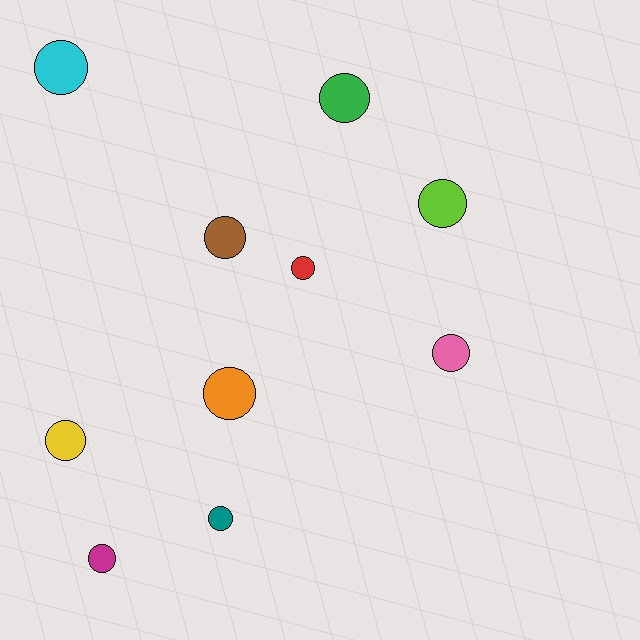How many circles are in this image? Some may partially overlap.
There are 10 circles.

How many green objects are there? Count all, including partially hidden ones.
There is 1 green object.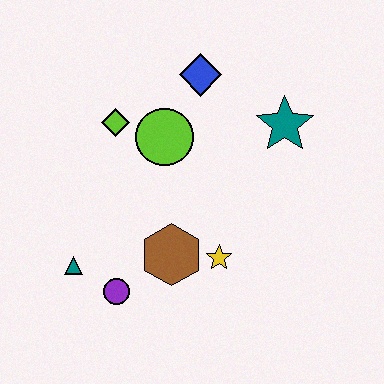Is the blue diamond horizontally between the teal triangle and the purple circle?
No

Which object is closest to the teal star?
The blue diamond is closest to the teal star.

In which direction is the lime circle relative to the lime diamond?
The lime circle is to the right of the lime diamond.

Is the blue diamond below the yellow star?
No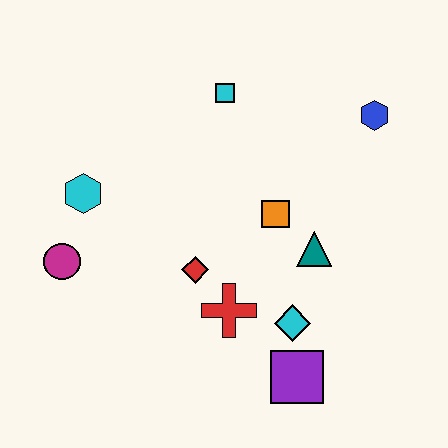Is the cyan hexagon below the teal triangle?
No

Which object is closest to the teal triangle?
The orange square is closest to the teal triangle.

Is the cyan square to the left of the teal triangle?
Yes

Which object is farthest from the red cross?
The blue hexagon is farthest from the red cross.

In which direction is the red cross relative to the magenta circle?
The red cross is to the right of the magenta circle.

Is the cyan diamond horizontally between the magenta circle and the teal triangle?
Yes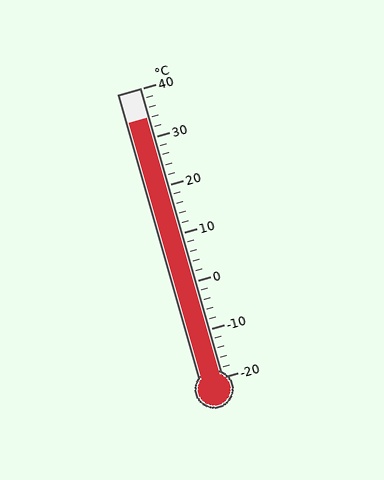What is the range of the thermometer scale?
The thermometer scale ranges from -20°C to 40°C.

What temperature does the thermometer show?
The thermometer shows approximately 34°C.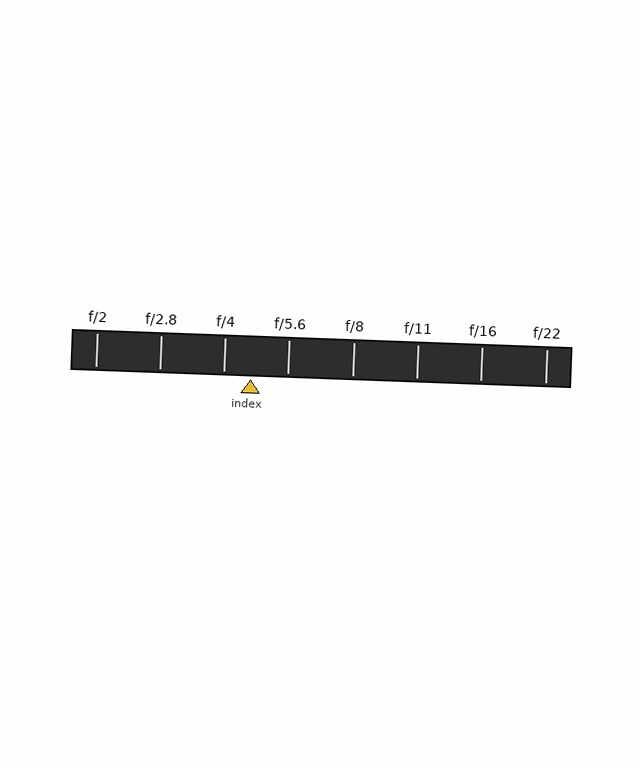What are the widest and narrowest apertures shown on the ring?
The widest aperture shown is f/2 and the narrowest is f/22.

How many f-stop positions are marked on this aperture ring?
There are 8 f-stop positions marked.